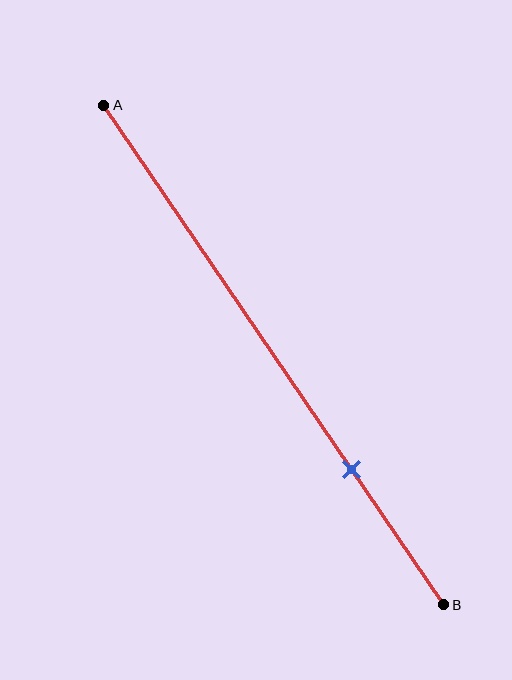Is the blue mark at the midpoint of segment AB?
No, the mark is at about 75% from A, not at the 50% midpoint.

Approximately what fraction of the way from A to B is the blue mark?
The blue mark is approximately 75% of the way from A to B.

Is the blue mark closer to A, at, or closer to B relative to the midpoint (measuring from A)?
The blue mark is closer to point B than the midpoint of segment AB.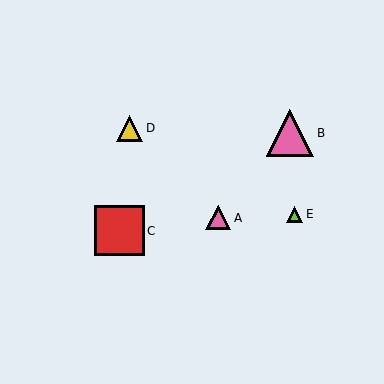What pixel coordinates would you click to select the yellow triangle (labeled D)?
Click at (130, 128) to select the yellow triangle D.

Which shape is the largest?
The red square (labeled C) is the largest.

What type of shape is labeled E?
Shape E is a lime triangle.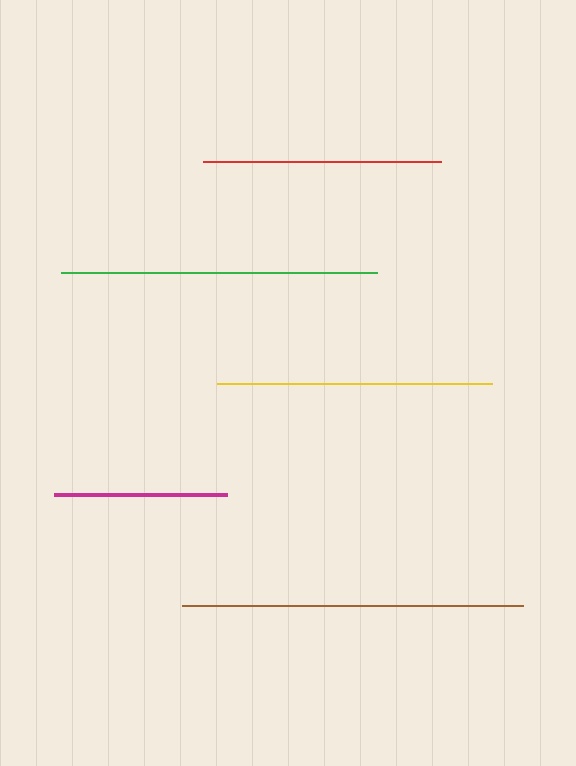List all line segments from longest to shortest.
From longest to shortest: brown, green, yellow, red, magenta.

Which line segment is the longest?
The brown line is the longest at approximately 341 pixels.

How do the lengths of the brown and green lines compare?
The brown and green lines are approximately the same length.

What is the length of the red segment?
The red segment is approximately 238 pixels long.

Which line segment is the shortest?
The magenta line is the shortest at approximately 172 pixels.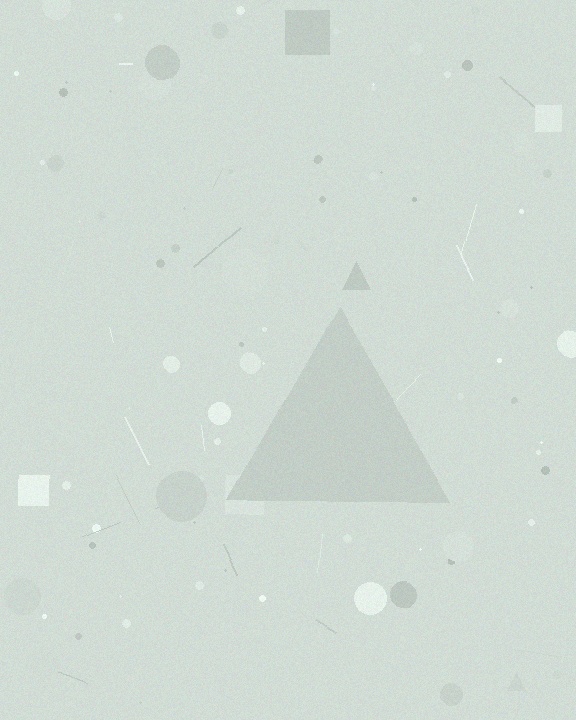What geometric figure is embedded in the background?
A triangle is embedded in the background.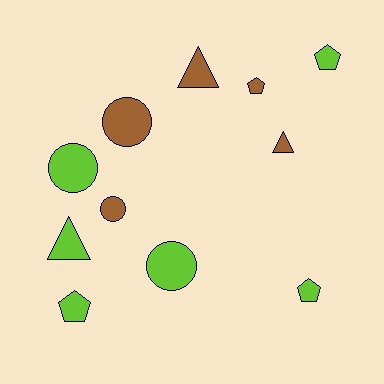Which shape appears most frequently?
Pentagon, with 4 objects.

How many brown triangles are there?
There are 2 brown triangles.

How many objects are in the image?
There are 11 objects.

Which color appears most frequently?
Lime, with 6 objects.